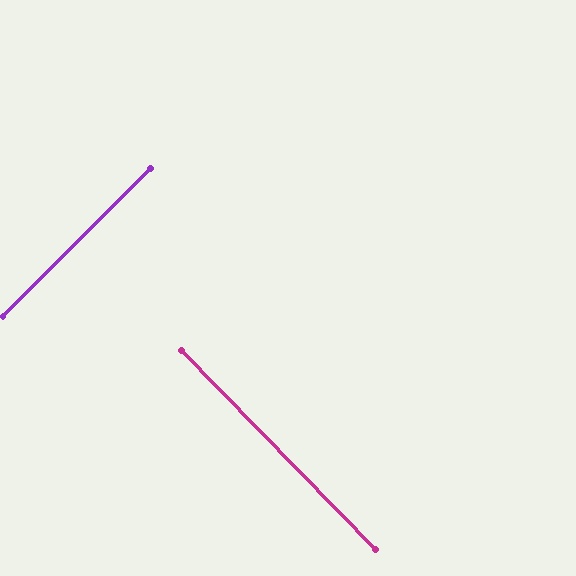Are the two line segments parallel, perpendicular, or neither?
Perpendicular — they meet at approximately 89°.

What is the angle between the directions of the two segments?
Approximately 89 degrees.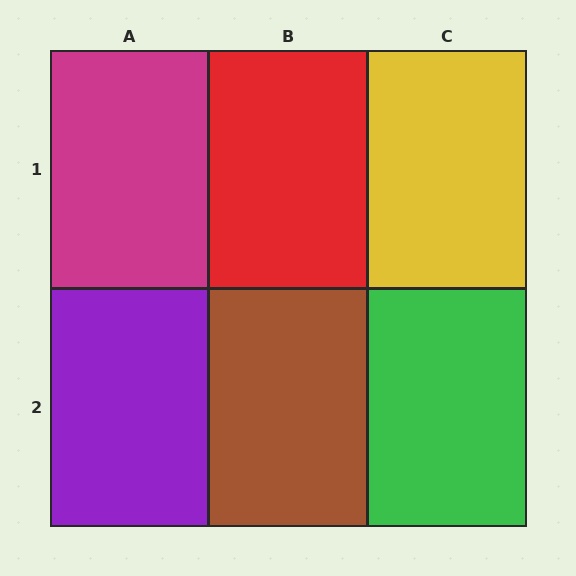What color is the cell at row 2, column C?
Green.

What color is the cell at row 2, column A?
Purple.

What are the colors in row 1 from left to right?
Magenta, red, yellow.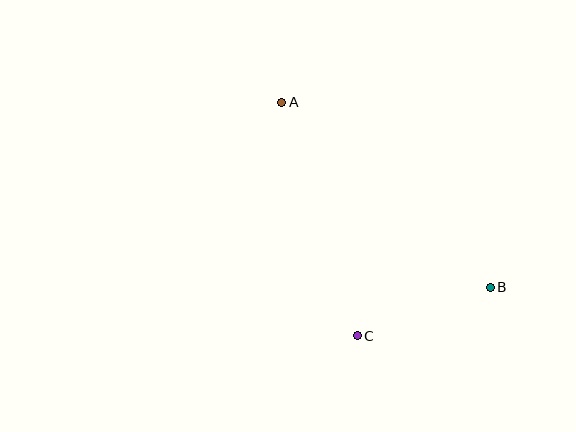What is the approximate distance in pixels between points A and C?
The distance between A and C is approximately 245 pixels.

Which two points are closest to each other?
Points B and C are closest to each other.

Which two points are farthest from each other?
Points A and B are farthest from each other.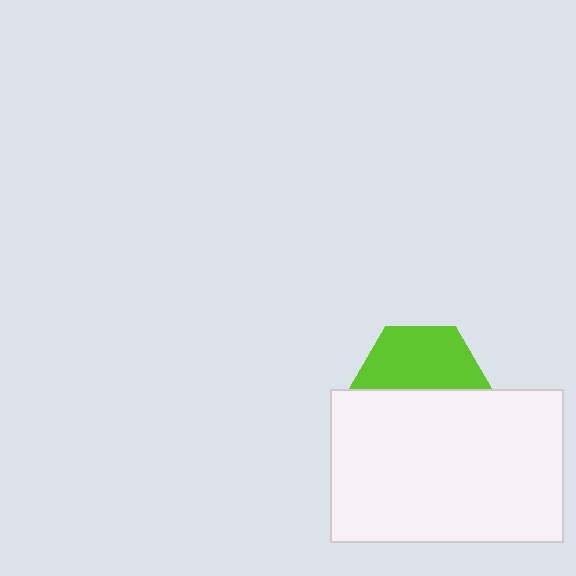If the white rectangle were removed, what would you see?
You would see the complete lime hexagon.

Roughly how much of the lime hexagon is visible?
About half of it is visible (roughly 52%).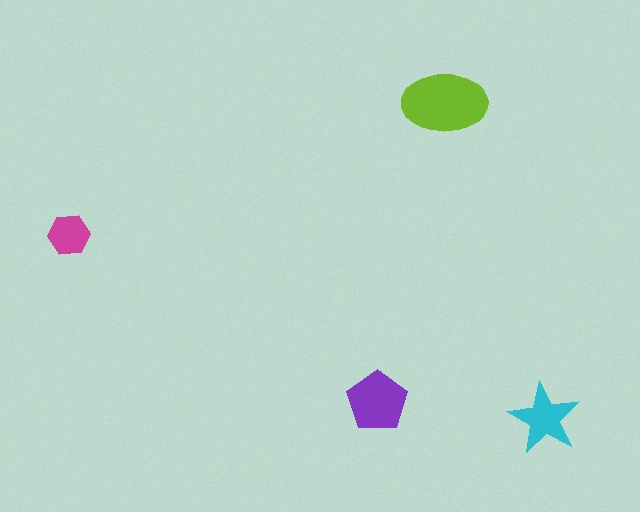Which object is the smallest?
The magenta hexagon.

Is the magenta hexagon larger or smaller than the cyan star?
Smaller.